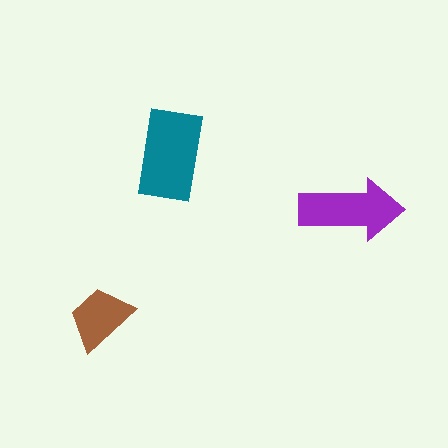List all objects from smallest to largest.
The brown trapezoid, the purple arrow, the teal rectangle.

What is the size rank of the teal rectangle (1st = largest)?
1st.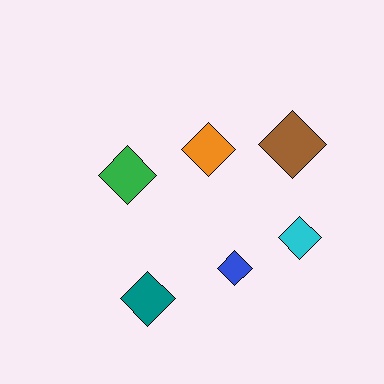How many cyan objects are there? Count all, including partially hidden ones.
There is 1 cyan object.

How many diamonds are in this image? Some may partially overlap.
There are 6 diamonds.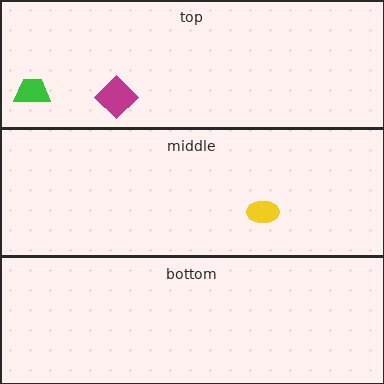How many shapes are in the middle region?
1.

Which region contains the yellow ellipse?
The middle region.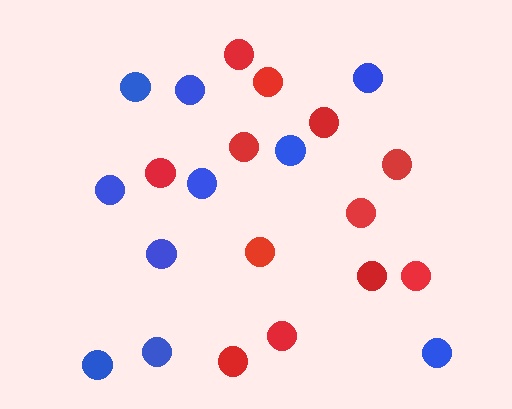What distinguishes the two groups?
There are 2 groups: one group of blue circles (10) and one group of red circles (12).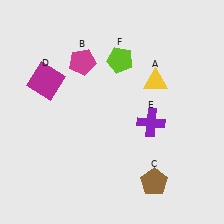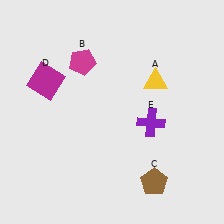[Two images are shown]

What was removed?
The lime pentagon (F) was removed in Image 2.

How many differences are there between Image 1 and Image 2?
There is 1 difference between the two images.